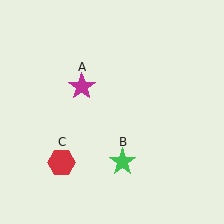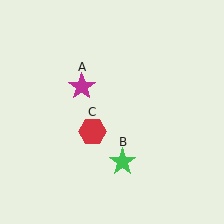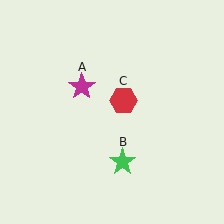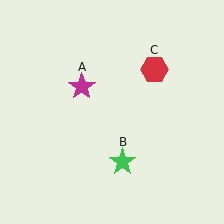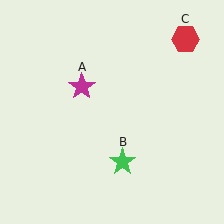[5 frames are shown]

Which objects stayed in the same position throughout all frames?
Magenta star (object A) and green star (object B) remained stationary.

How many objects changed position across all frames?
1 object changed position: red hexagon (object C).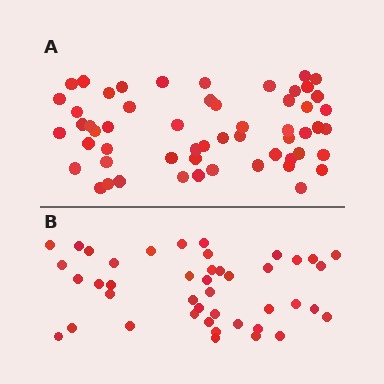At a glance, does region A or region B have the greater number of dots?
Region A (the top region) has more dots.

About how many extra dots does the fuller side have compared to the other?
Region A has approximately 15 more dots than region B.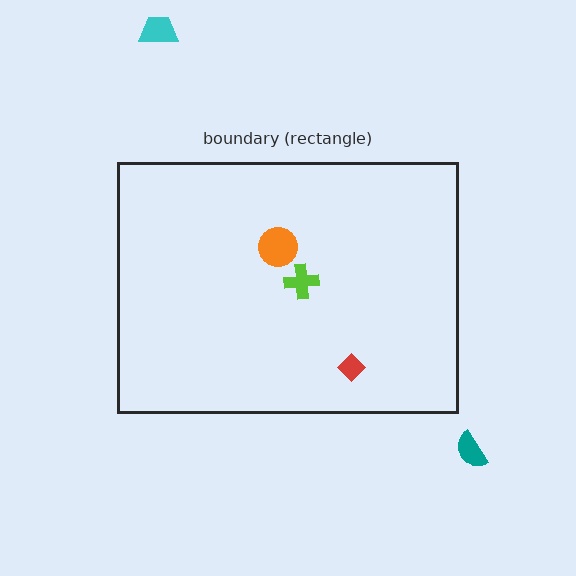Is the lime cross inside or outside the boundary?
Inside.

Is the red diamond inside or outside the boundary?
Inside.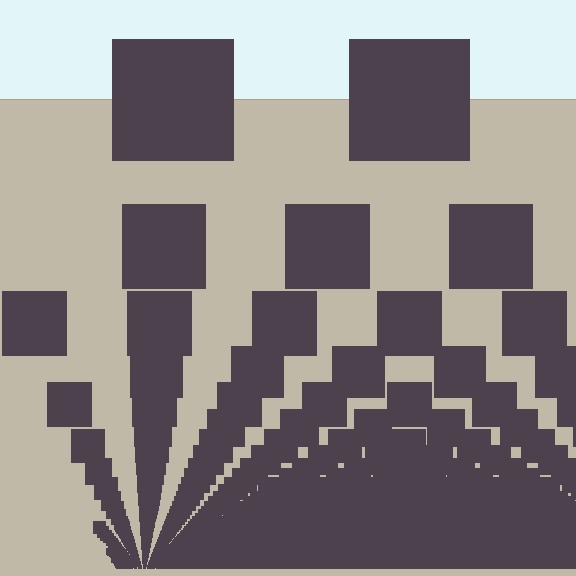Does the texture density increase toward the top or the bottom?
Density increases toward the bottom.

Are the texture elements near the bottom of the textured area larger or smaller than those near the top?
Smaller. The gradient is inverted — elements near the bottom are smaller and denser.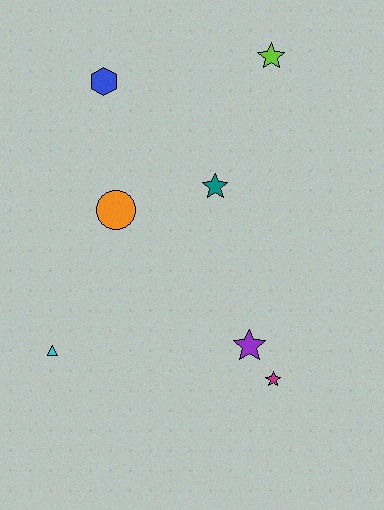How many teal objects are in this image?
There is 1 teal object.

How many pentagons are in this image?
There are no pentagons.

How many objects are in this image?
There are 7 objects.